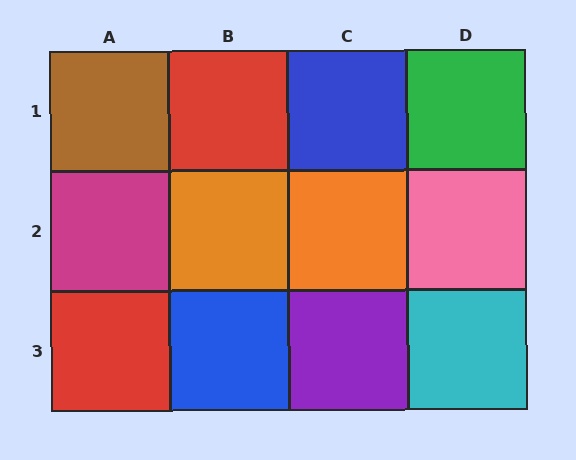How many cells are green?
1 cell is green.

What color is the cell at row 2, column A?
Magenta.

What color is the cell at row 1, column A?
Brown.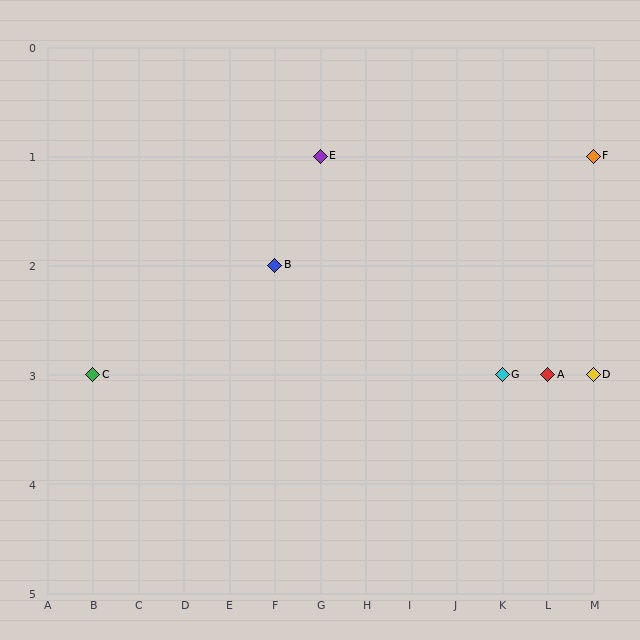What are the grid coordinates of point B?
Point B is at grid coordinates (F, 2).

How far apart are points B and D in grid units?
Points B and D are 7 columns and 1 row apart (about 7.1 grid units diagonally).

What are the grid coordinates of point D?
Point D is at grid coordinates (M, 3).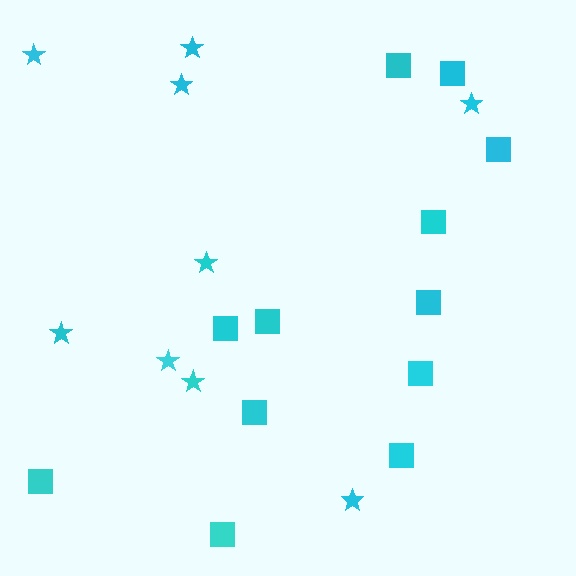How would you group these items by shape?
There are 2 groups: one group of stars (9) and one group of squares (12).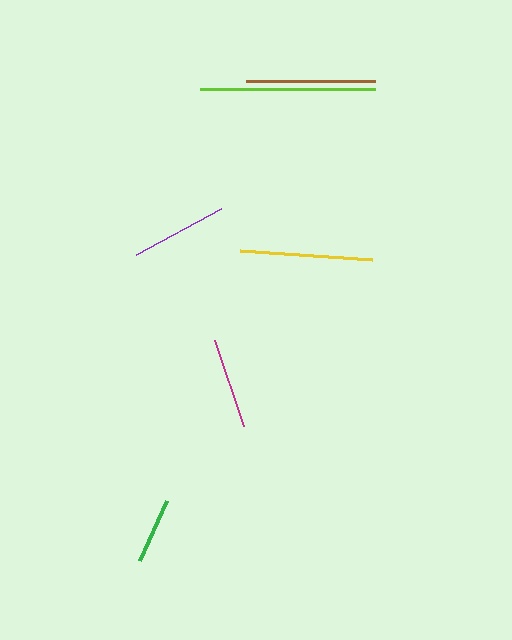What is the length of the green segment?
The green segment is approximately 66 pixels long.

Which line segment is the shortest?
The green line is the shortest at approximately 66 pixels.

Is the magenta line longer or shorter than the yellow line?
The yellow line is longer than the magenta line.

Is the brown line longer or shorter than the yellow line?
The yellow line is longer than the brown line.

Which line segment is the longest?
The lime line is the longest at approximately 175 pixels.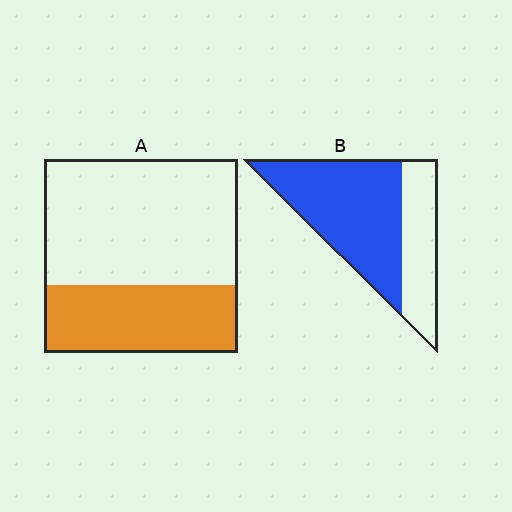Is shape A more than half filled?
No.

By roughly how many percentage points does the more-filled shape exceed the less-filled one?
By roughly 30 percentage points (B over A).